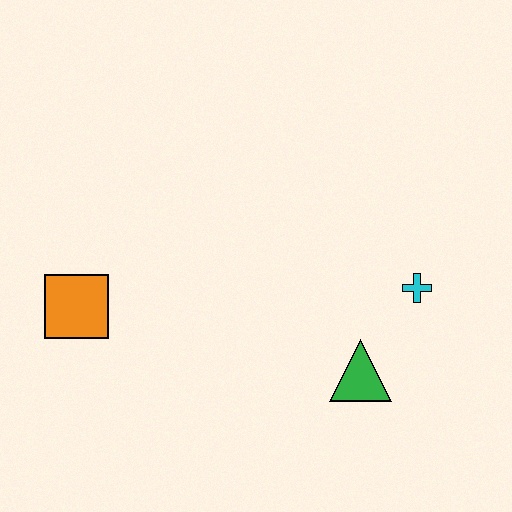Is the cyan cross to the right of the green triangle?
Yes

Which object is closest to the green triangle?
The cyan cross is closest to the green triangle.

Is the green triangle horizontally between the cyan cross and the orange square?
Yes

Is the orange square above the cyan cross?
No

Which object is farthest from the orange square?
The cyan cross is farthest from the orange square.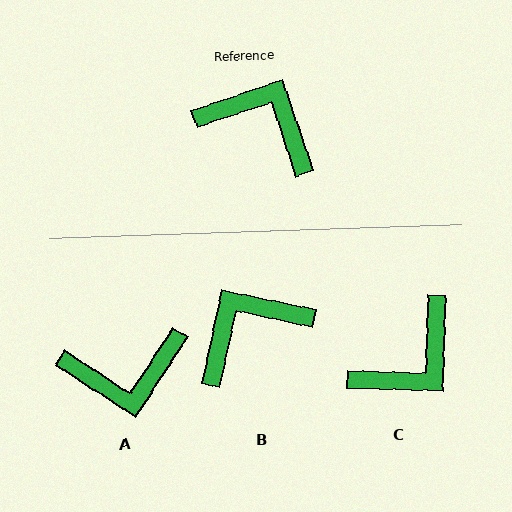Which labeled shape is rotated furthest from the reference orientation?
A, about 142 degrees away.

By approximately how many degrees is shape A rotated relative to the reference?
Approximately 142 degrees clockwise.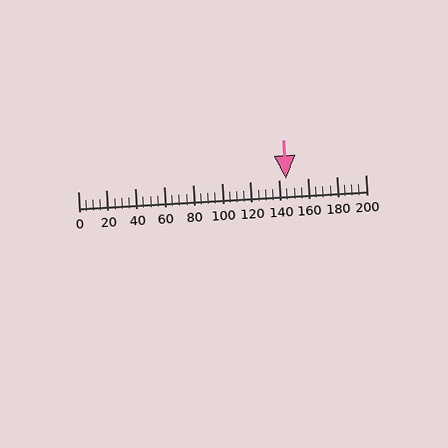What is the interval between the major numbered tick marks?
The major tick marks are spaced 20 units apart.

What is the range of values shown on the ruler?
The ruler shows values from 0 to 200.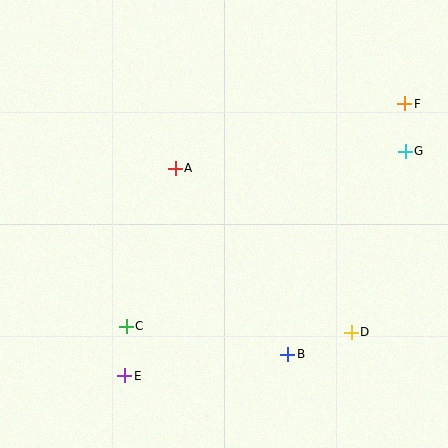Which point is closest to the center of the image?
Point A at (175, 168) is closest to the center.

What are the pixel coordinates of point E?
Point E is at (125, 376).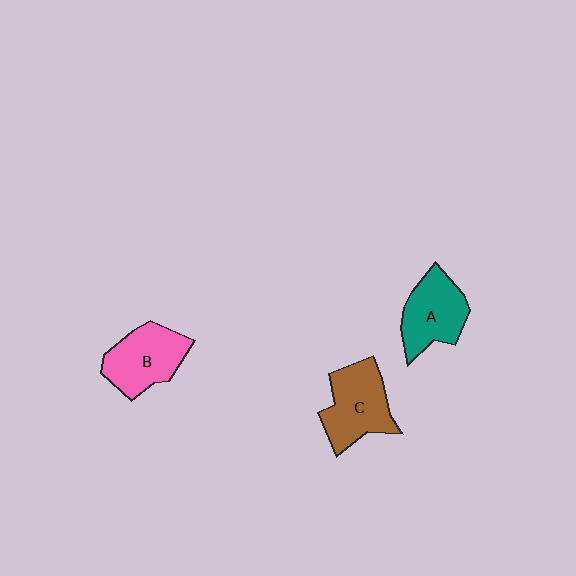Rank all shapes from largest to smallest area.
From largest to smallest: C (brown), B (pink), A (teal).